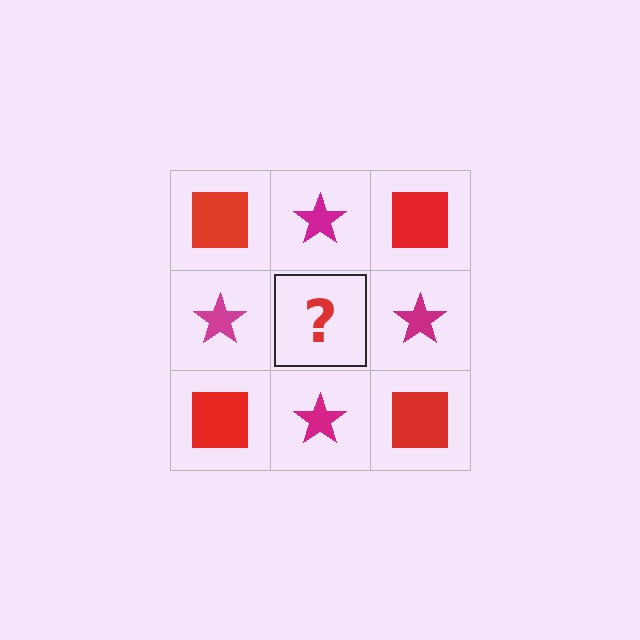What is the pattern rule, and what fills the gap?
The rule is that it alternates red square and magenta star in a checkerboard pattern. The gap should be filled with a red square.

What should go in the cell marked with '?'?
The missing cell should contain a red square.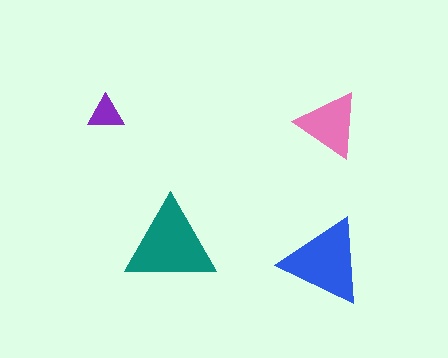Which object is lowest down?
The blue triangle is bottommost.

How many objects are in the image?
There are 4 objects in the image.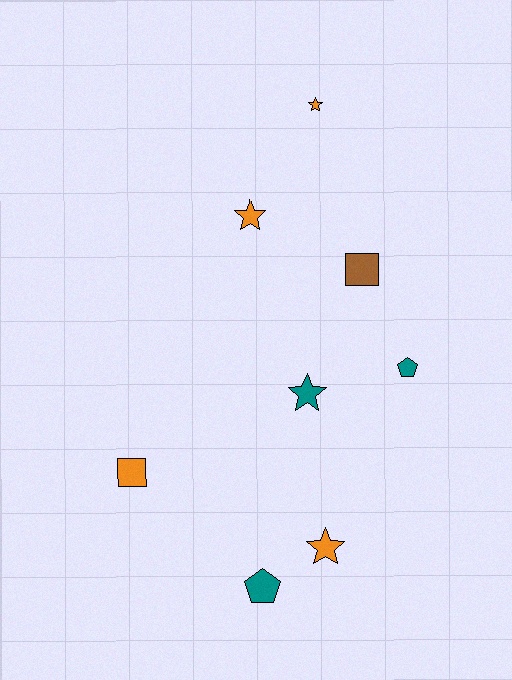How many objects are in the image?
There are 8 objects.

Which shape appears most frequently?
Star, with 4 objects.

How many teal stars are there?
There is 1 teal star.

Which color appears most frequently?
Orange, with 4 objects.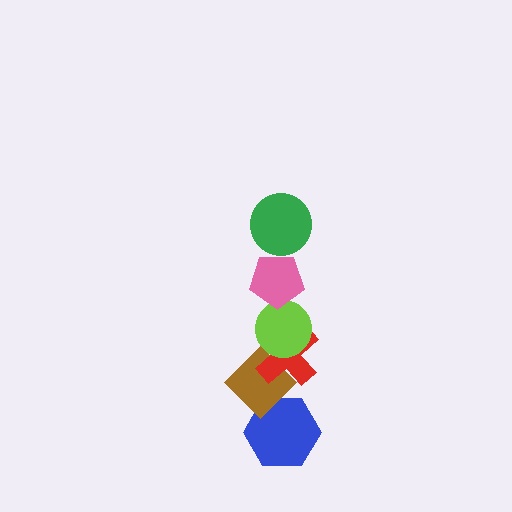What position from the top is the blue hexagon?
The blue hexagon is 6th from the top.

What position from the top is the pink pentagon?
The pink pentagon is 2nd from the top.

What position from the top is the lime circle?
The lime circle is 3rd from the top.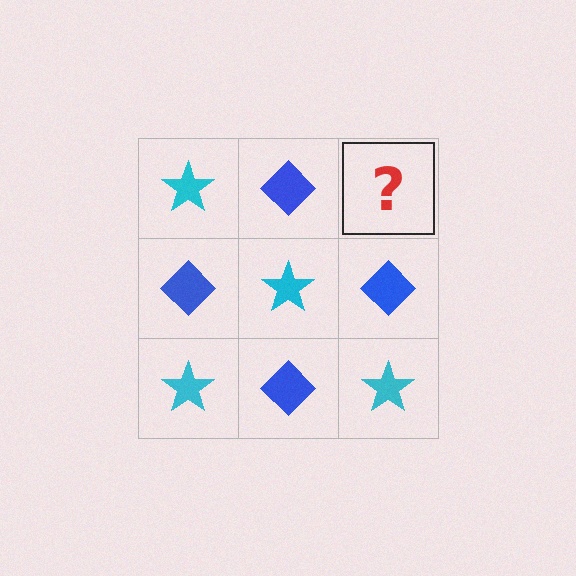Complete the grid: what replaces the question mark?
The question mark should be replaced with a cyan star.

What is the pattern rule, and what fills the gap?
The rule is that it alternates cyan star and blue diamond in a checkerboard pattern. The gap should be filled with a cyan star.